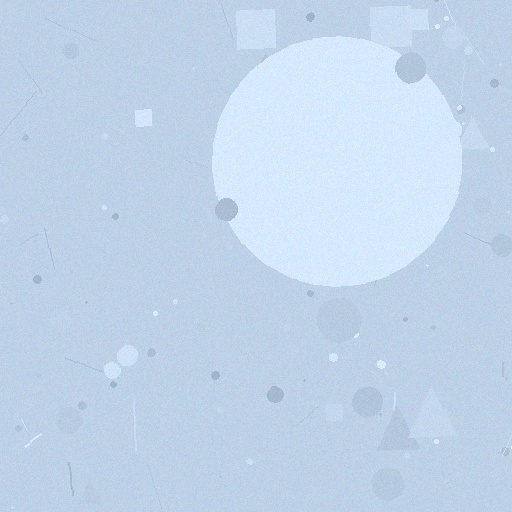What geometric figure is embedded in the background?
A circle is embedded in the background.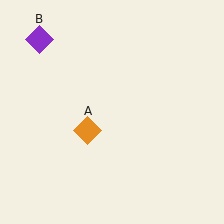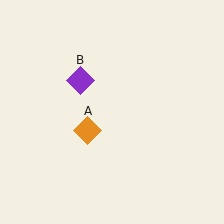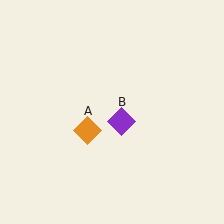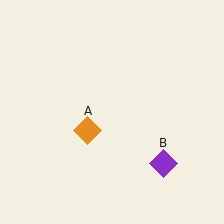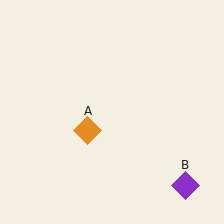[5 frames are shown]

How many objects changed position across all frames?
1 object changed position: purple diamond (object B).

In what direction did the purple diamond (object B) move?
The purple diamond (object B) moved down and to the right.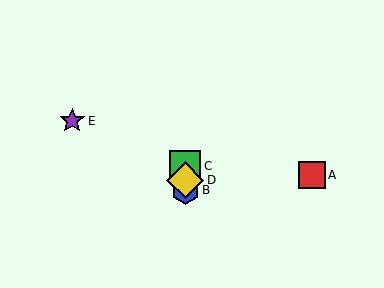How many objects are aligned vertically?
3 objects (B, C, D) are aligned vertically.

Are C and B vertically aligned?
Yes, both are at x≈185.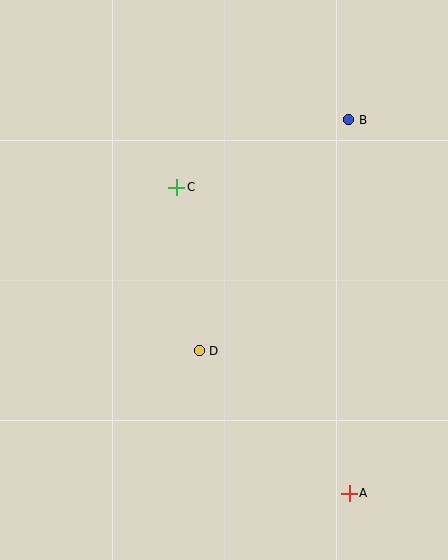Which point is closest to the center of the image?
Point D at (199, 351) is closest to the center.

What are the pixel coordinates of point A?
Point A is at (349, 493).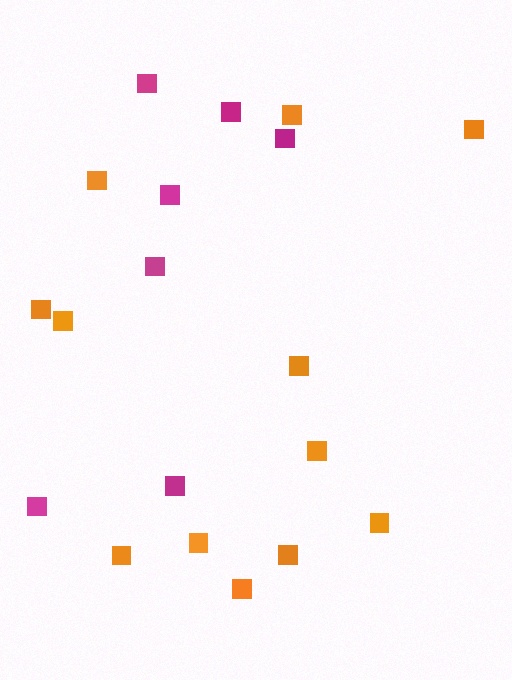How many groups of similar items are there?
There are 2 groups: one group of orange squares (12) and one group of magenta squares (7).